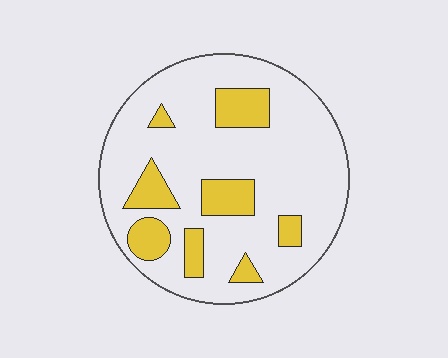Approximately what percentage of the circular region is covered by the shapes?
Approximately 20%.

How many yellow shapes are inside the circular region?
8.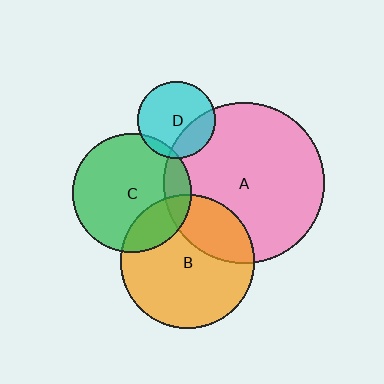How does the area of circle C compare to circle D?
Approximately 2.4 times.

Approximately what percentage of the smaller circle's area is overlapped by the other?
Approximately 15%.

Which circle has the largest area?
Circle A (pink).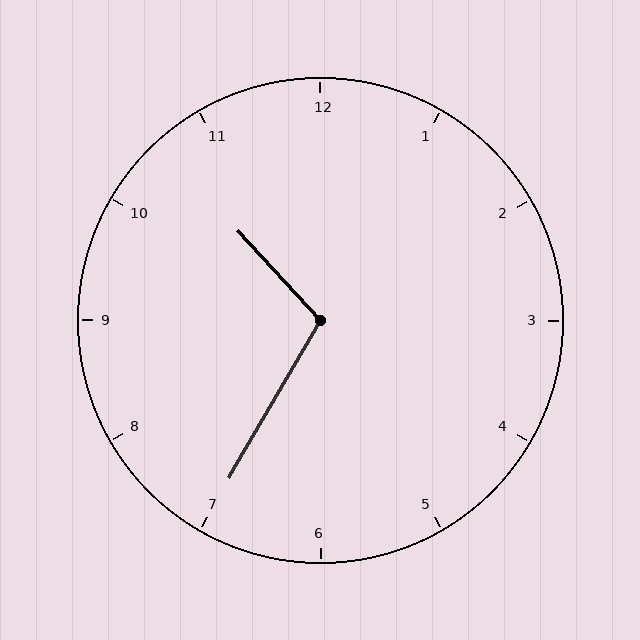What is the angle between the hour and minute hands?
Approximately 108 degrees.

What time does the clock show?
10:35.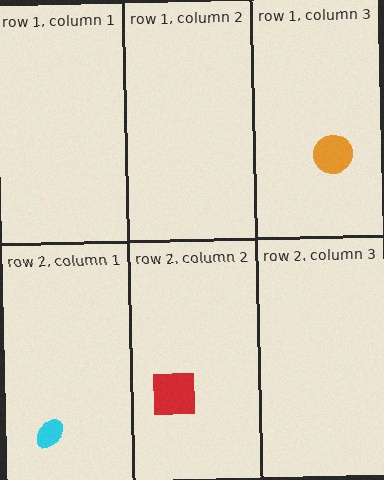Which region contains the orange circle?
The row 1, column 3 region.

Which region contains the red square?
The row 2, column 2 region.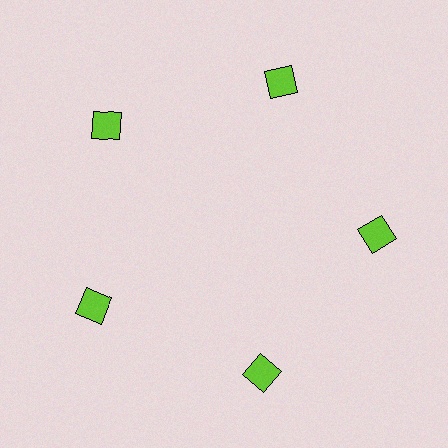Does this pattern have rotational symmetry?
Yes, this pattern has 5-fold rotational symmetry. It looks the same after rotating 72 degrees around the center.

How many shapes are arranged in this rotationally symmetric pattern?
There are 5 shapes, arranged in 5 groups of 1.